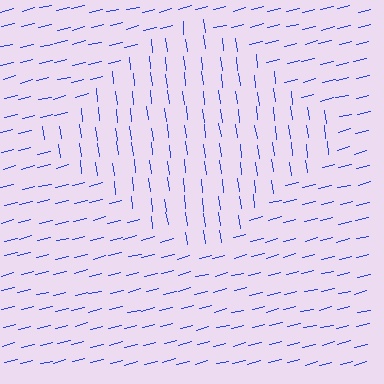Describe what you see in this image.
The image is filled with small blue line segments. A diamond region in the image has lines oriented differently from the surrounding lines, creating a visible texture boundary.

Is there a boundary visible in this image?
Yes, there is a texture boundary formed by a change in line orientation.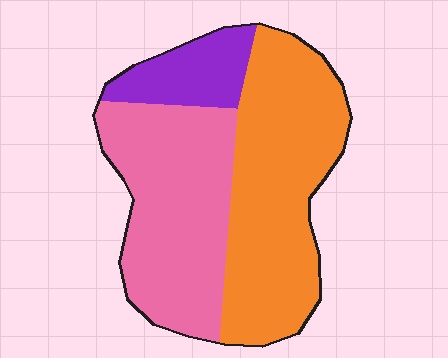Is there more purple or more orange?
Orange.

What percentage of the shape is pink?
Pink covers about 40% of the shape.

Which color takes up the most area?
Orange, at roughly 45%.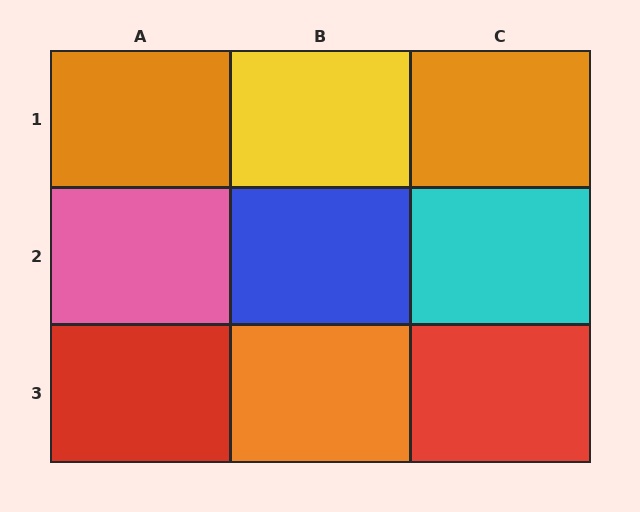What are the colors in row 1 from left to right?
Orange, yellow, orange.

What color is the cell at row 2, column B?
Blue.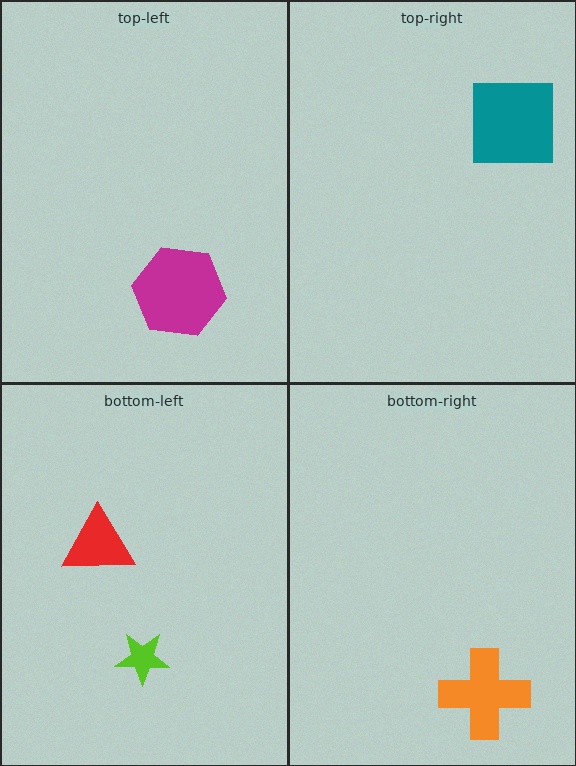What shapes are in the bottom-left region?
The lime star, the red triangle.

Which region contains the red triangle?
The bottom-left region.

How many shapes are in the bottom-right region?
1.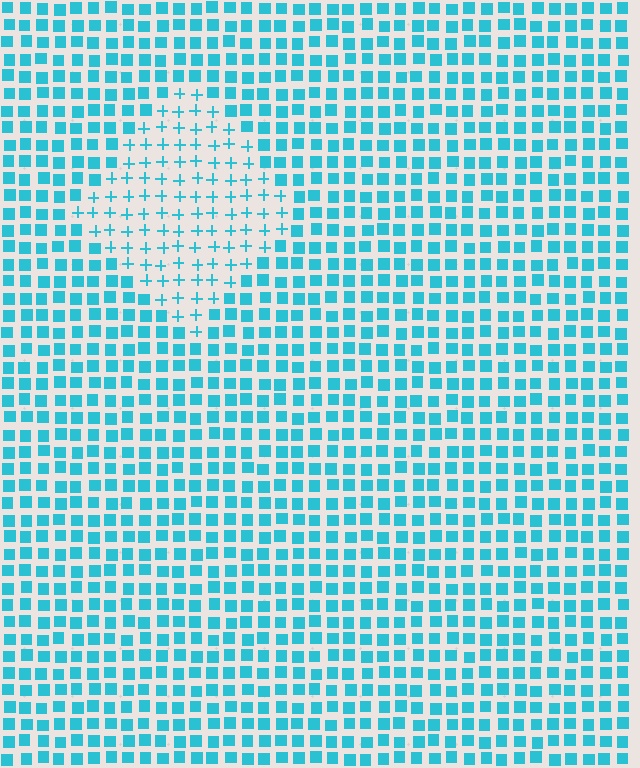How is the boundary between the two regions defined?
The boundary is defined by a change in element shape: plus signs inside vs. squares outside. All elements share the same color and spacing.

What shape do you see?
I see a diamond.